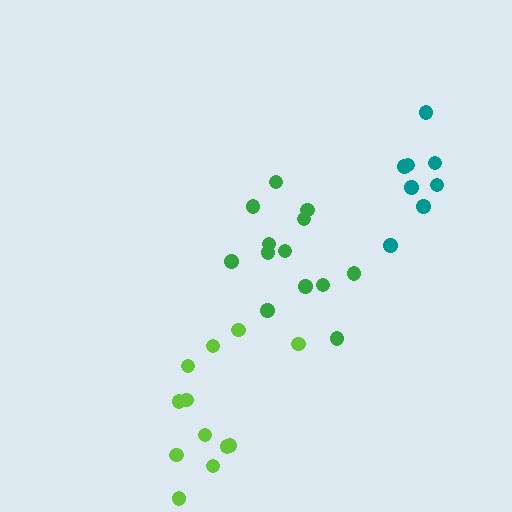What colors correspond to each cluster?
The clusters are colored: green, lime, teal.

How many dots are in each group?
Group 1: 13 dots, Group 2: 12 dots, Group 3: 8 dots (33 total).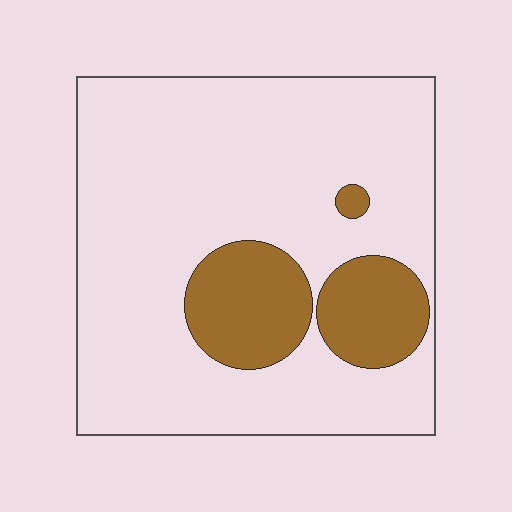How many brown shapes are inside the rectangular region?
3.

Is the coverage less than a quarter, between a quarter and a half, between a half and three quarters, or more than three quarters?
Less than a quarter.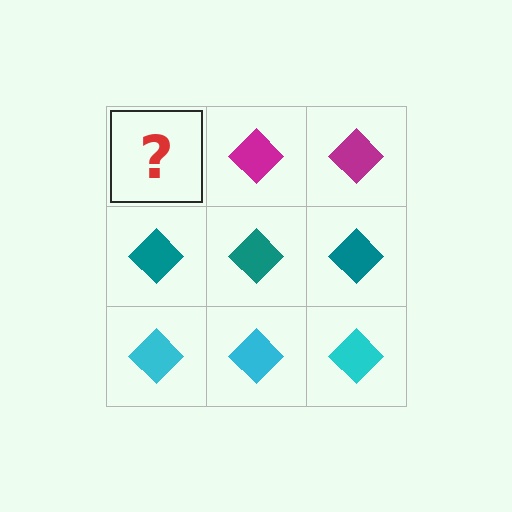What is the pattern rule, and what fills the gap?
The rule is that each row has a consistent color. The gap should be filled with a magenta diamond.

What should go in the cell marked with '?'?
The missing cell should contain a magenta diamond.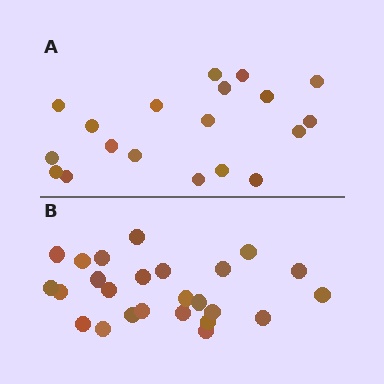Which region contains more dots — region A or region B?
Region B (the bottom region) has more dots.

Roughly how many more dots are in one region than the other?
Region B has about 6 more dots than region A.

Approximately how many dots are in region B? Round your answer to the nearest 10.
About 20 dots. (The exact count is 25, which rounds to 20.)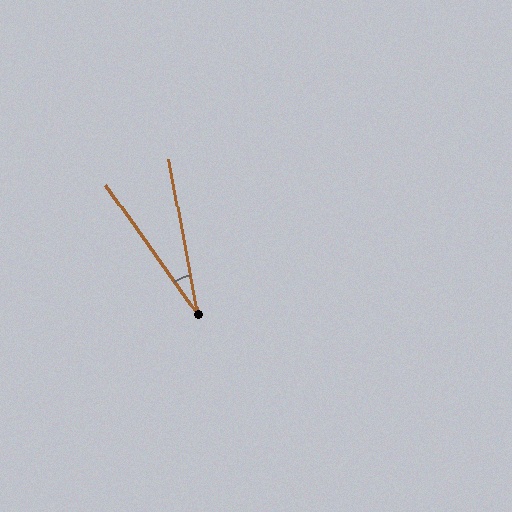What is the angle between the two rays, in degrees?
Approximately 25 degrees.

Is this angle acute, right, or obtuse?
It is acute.